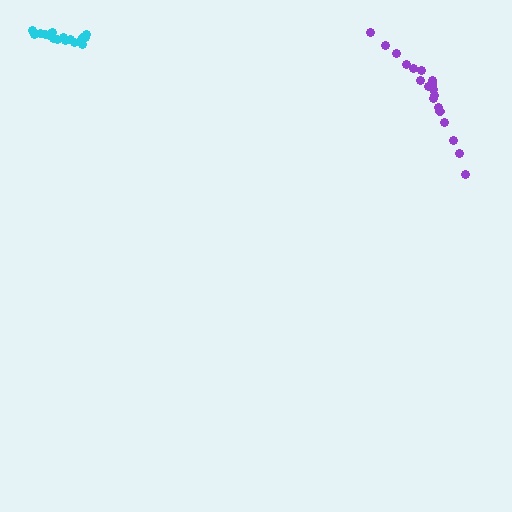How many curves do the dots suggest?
There are 2 distinct paths.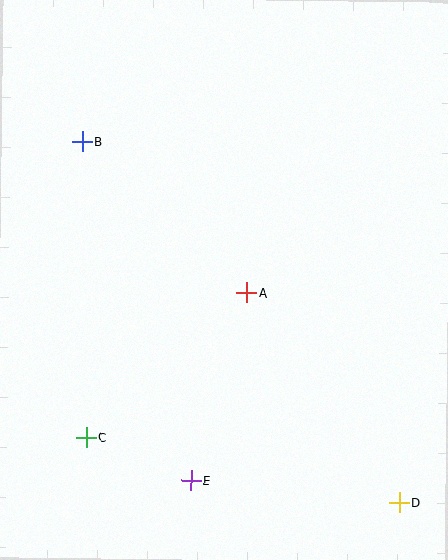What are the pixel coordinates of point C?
Point C is at (86, 438).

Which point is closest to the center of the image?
Point A at (247, 293) is closest to the center.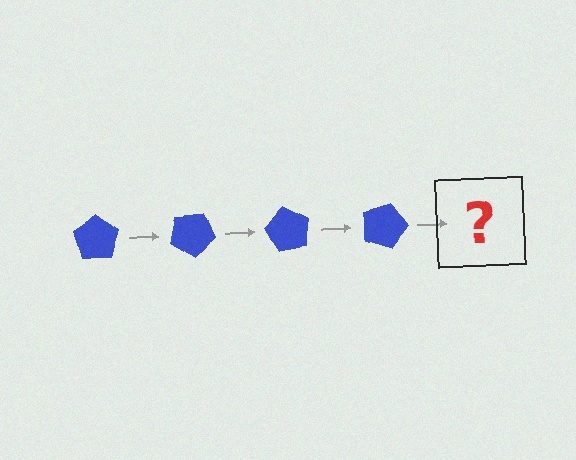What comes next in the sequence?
The next element should be a blue pentagon rotated 120 degrees.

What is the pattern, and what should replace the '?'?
The pattern is that the pentagon rotates 30 degrees each step. The '?' should be a blue pentagon rotated 120 degrees.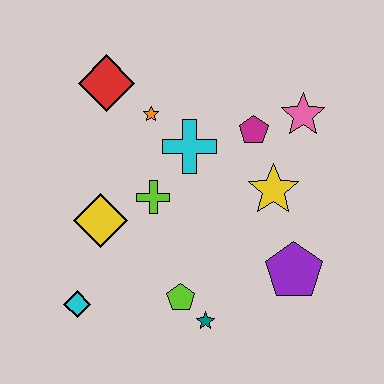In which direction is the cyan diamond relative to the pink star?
The cyan diamond is to the left of the pink star.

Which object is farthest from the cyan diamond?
The pink star is farthest from the cyan diamond.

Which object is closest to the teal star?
The lime pentagon is closest to the teal star.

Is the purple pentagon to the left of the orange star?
No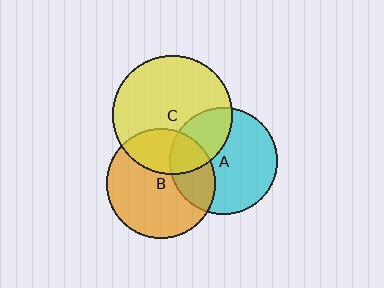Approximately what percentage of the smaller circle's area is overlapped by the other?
Approximately 30%.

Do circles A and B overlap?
Yes.